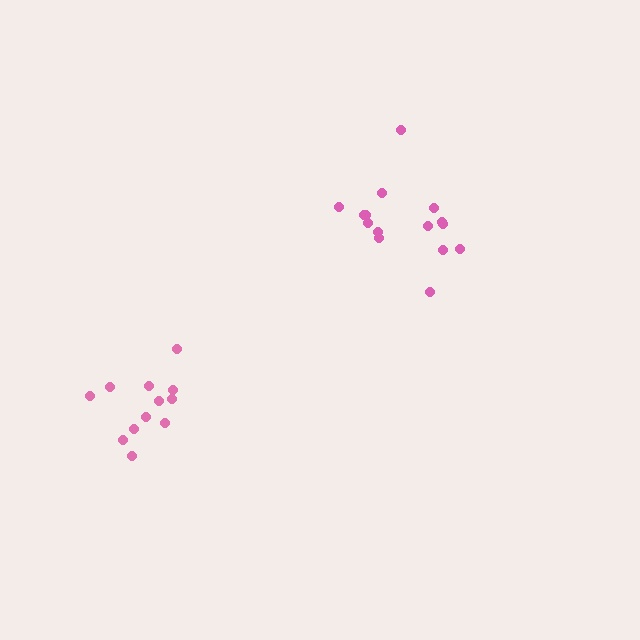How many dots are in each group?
Group 1: 15 dots, Group 2: 12 dots (27 total).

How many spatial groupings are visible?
There are 2 spatial groupings.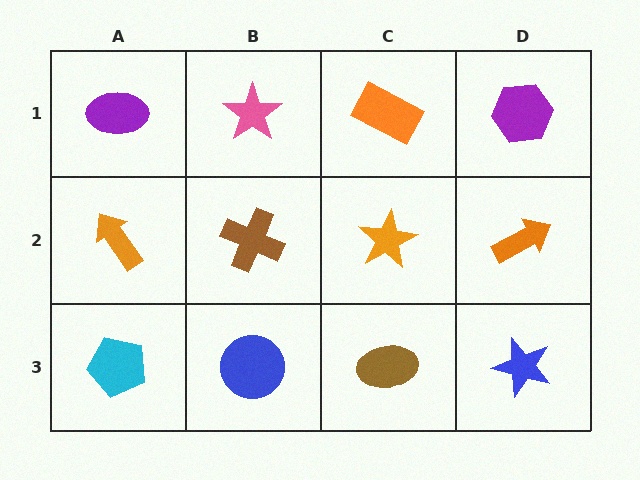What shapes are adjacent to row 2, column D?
A purple hexagon (row 1, column D), a blue star (row 3, column D), an orange star (row 2, column C).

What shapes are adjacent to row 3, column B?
A brown cross (row 2, column B), a cyan pentagon (row 3, column A), a brown ellipse (row 3, column C).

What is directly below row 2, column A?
A cyan pentagon.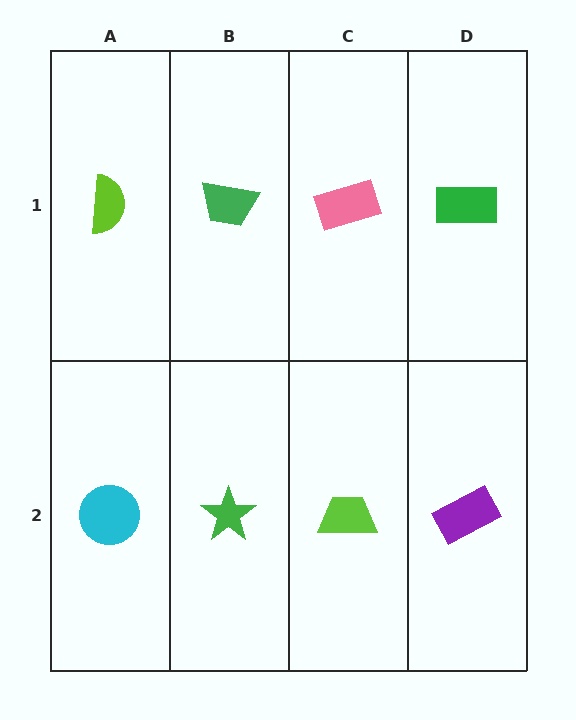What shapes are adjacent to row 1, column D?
A purple rectangle (row 2, column D), a pink rectangle (row 1, column C).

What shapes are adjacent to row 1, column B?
A green star (row 2, column B), a lime semicircle (row 1, column A), a pink rectangle (row 1, column C).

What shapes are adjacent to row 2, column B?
A green trapezoid (row 1, column B), a cyan circle (row 2, column A), a lime trapezoid (row 2, column C).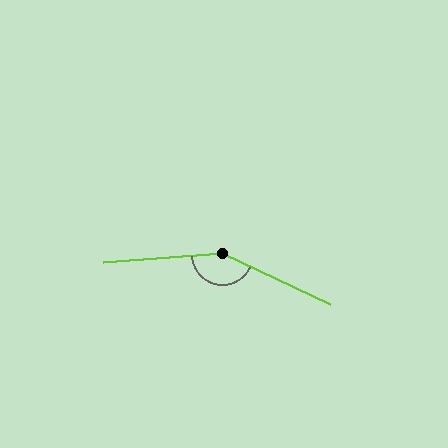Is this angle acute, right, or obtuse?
It is obtuse.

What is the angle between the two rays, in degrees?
Approximately 151 degrees.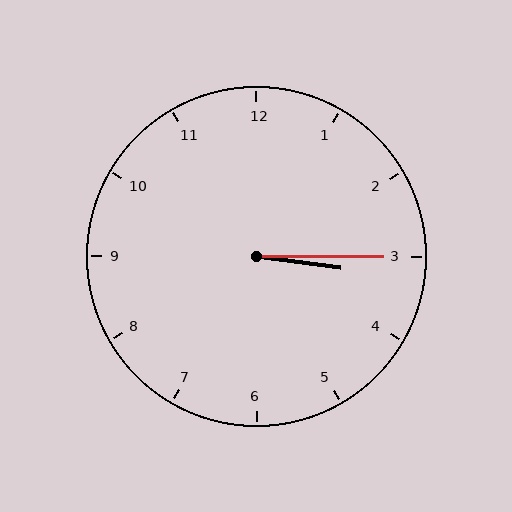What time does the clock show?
3:15.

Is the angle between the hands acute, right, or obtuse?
It is acute.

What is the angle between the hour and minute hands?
Approximately 8 degrees.